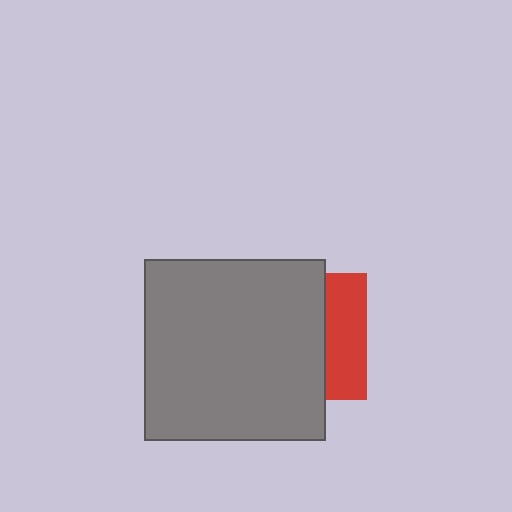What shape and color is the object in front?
The object in front is a gray square.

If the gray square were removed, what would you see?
You would see the complete red square.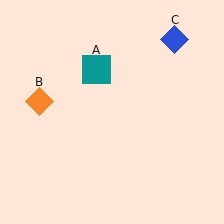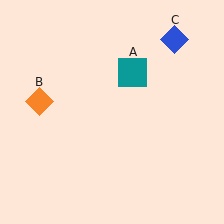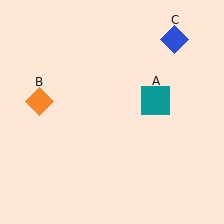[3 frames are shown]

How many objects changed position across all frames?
1 object changed position: teal square (object A).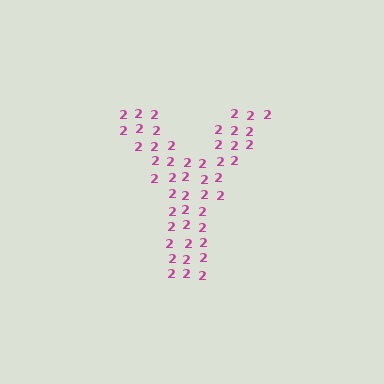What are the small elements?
The small elements are digit 2's.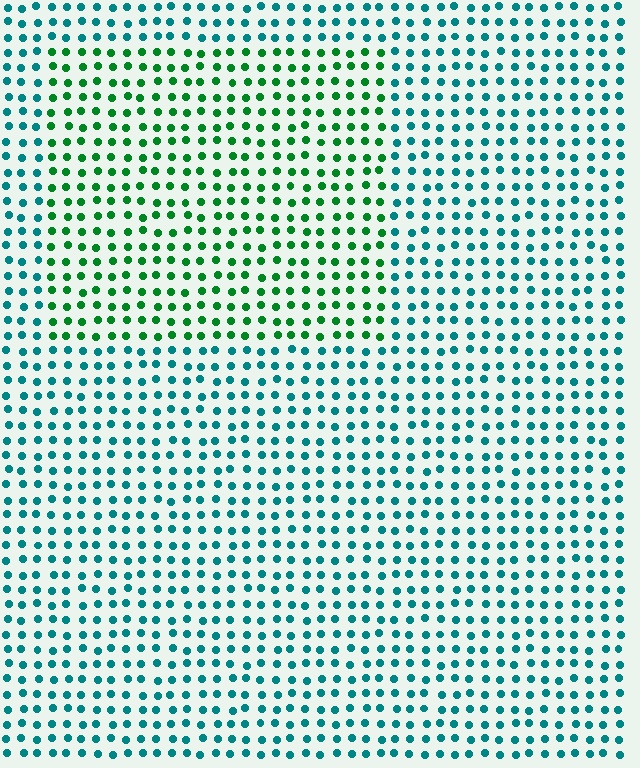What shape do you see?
I see a rectangle.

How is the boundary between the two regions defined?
The boundary is defined purely by a slight shift in hue (about 44 degrees). Spacing, size, and orientation are identical on both sides.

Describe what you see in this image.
The image is filled with small teal elements in a uniform arrangement. A rectangle-shaped region is visible where the elements are tinted to a slightly different hue, forming a subtle color boundary.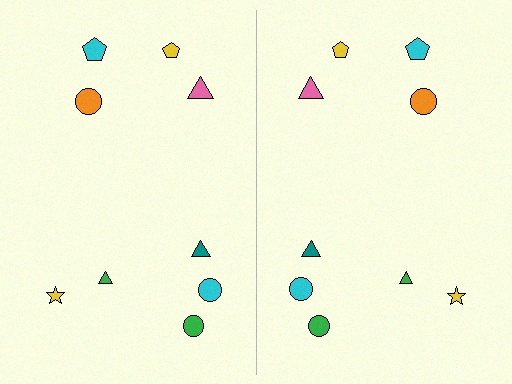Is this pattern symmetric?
Yes, this pattern has bilateral (reflection) symmetry.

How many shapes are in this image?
There are 18 shapes in this image.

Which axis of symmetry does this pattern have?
The pattern has a vertical axis of symmetry running through the center of the image.